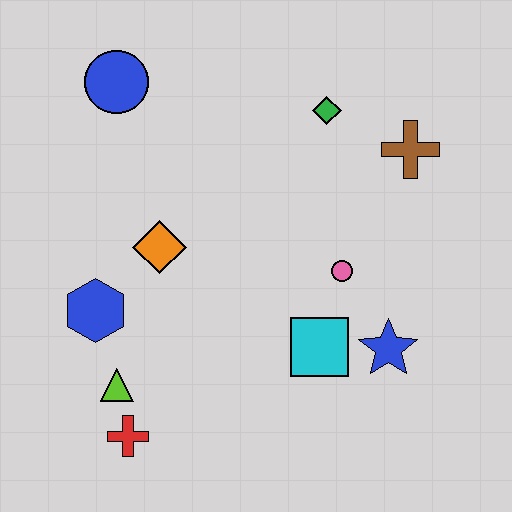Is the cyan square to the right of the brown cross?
No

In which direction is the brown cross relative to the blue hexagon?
The brown cross is to the right of the blue hexagon.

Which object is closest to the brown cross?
The green diamond is closest to the brown cross.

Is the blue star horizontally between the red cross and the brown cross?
Yes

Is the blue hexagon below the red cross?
No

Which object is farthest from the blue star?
The blue circle is farthest from the blue star.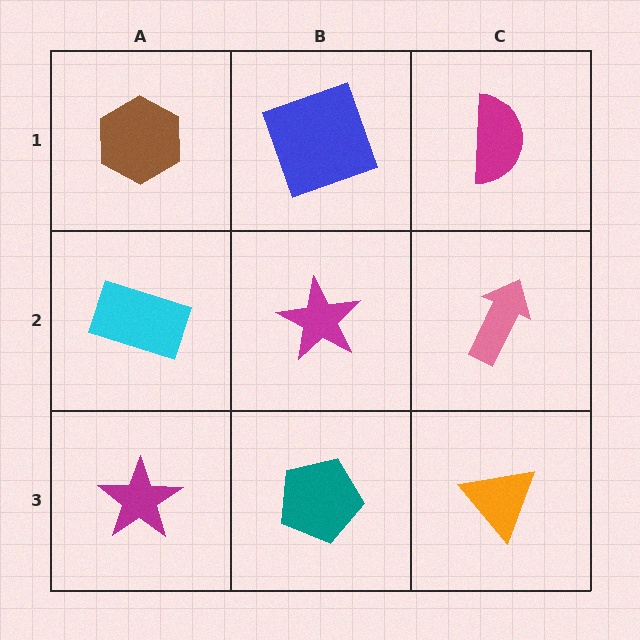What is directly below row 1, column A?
A cyan rectangle.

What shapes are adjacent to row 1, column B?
A magenta star (row 2, column B), a brown hexagon (row 1, column A), a magenta semicircle (row 1, column C).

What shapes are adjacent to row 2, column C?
A magenta semicircle (row 1, column C), an orange triangle (row 3, column C), a magenta star (row 2, column B).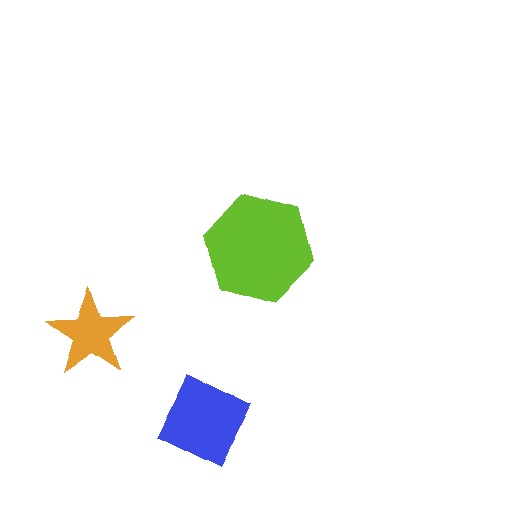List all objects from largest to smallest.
The lime hexagon, the blue square, the orange star.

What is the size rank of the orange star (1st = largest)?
3rd.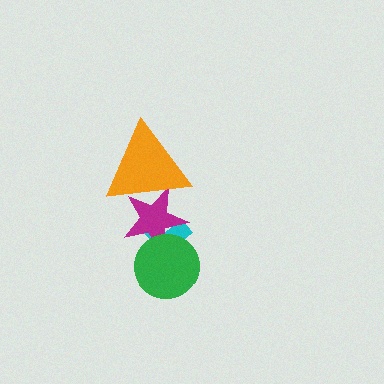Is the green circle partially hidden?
No, no other shape covers it.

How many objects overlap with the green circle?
2 objects overlap with the green circle.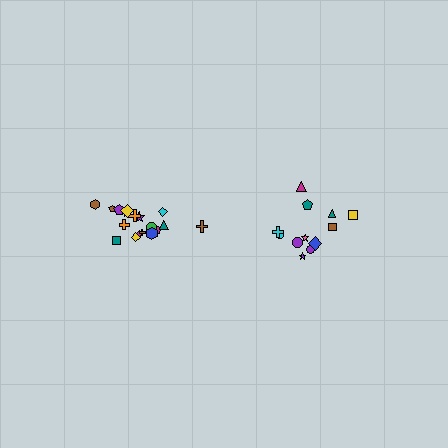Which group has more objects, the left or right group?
The left group.